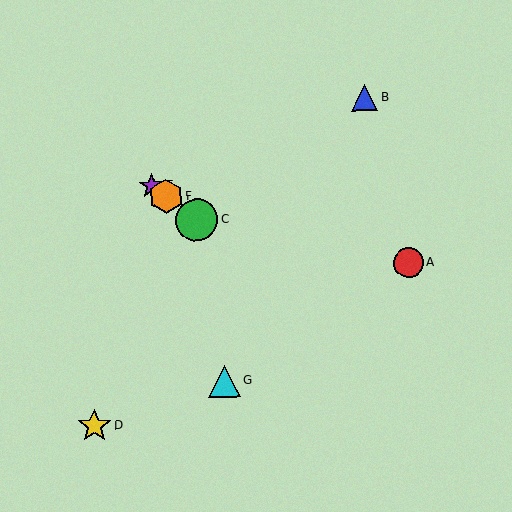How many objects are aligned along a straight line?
3 objects (C, E, F) are aligned along a straight line.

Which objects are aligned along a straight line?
Objects C, E, F are aligned along a straight line.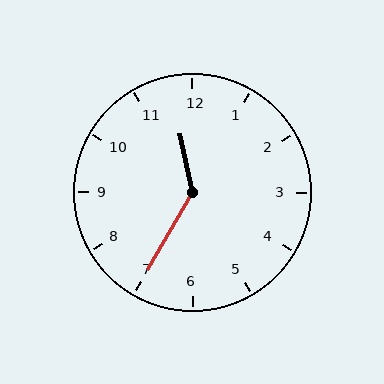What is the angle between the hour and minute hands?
Approximately 138 degrees.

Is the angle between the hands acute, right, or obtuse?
It is obtuse.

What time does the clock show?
11:35.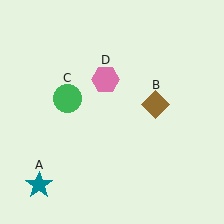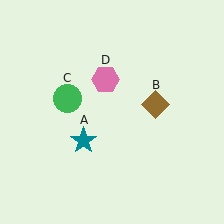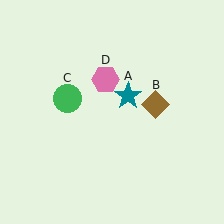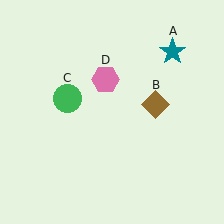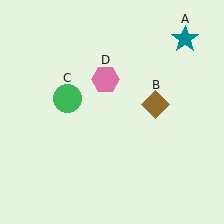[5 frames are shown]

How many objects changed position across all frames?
1 object changed position: teal star (object A).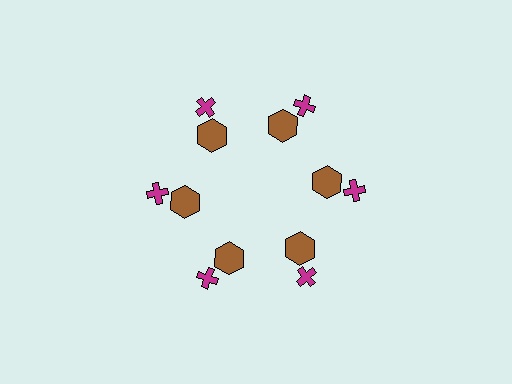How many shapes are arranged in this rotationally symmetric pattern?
There are 12 shapes, arranged in 6 groups of 2.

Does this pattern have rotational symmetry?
Yes, this pattern has 6-fold rotational symmetry. It looks the same after rotating 60 degrees around the center.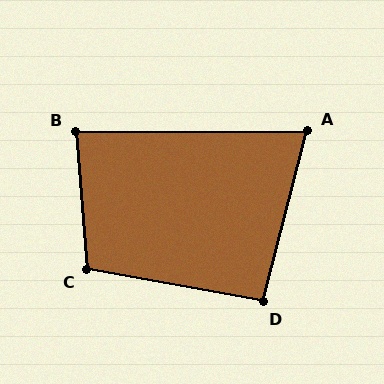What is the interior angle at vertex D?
Approximately 94 degrees (approximately right).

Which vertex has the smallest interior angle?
A, at approximately 75 degrees.